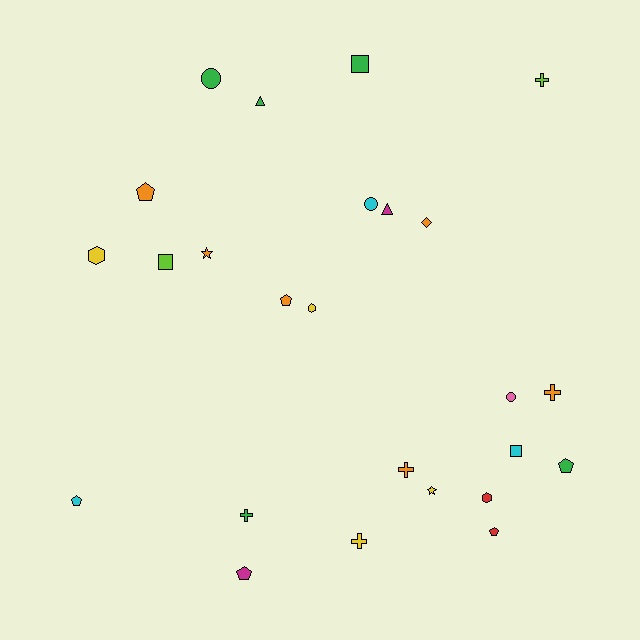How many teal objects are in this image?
There are no teal objects.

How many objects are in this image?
There are 25 objects.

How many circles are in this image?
There are 3 circles.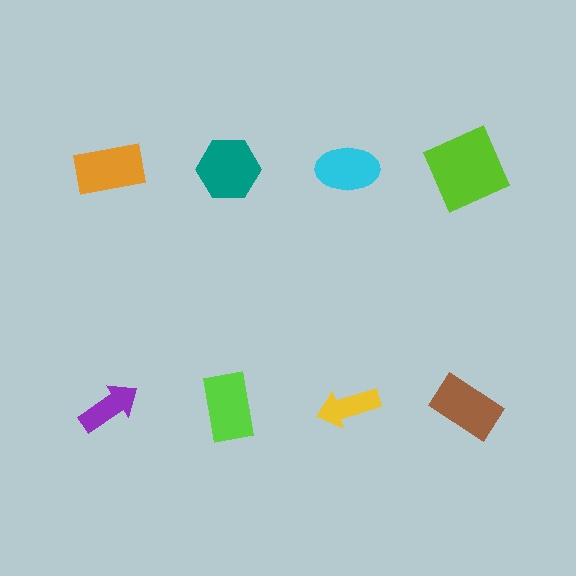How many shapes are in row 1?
4 shapes.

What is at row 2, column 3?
A yellow arrow.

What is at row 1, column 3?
A cyan ellipse.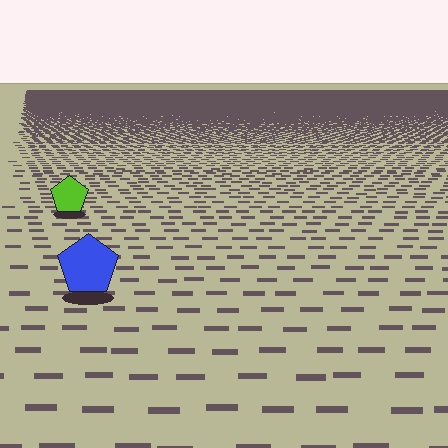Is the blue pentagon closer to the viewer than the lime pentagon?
Yes. The blue pentagon is closer — you can tell from the texture gradient: the ground texture is coarser near it.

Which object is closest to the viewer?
The blue pentagon is closest. The texture marks near it are larger and more spread out.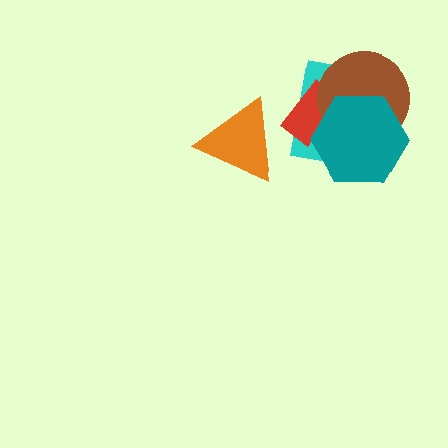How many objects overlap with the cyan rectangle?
3 objects overlap with the cyan rectangle.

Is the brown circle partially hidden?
Yes, it is partially covered by another shape.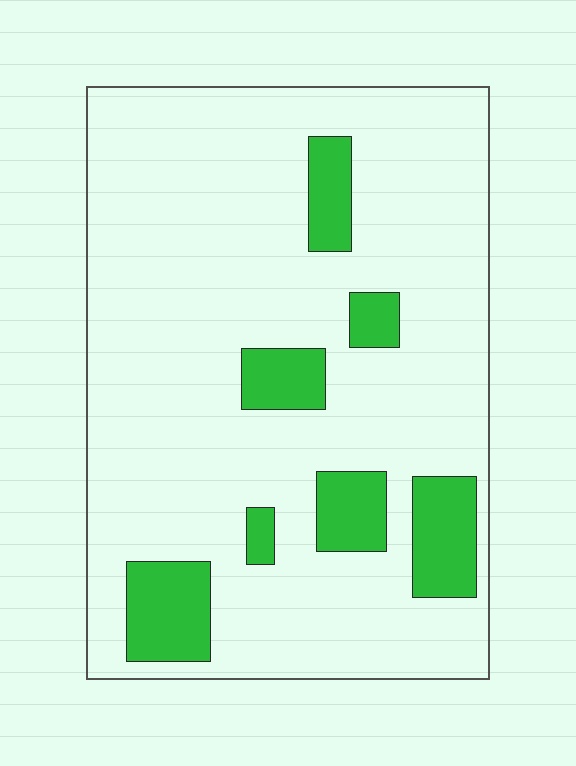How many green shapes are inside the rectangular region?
7.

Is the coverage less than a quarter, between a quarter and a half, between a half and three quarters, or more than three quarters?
Less than a quarter.